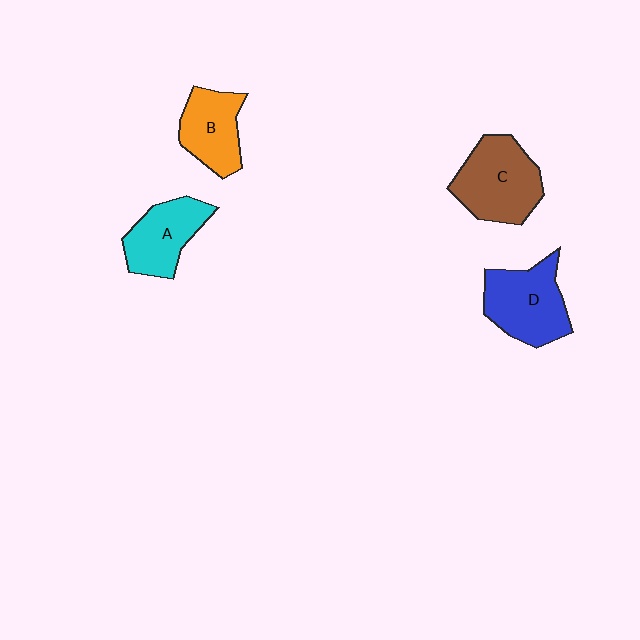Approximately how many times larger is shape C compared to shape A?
Approximately 1.3 times.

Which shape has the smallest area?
Shape B (orange).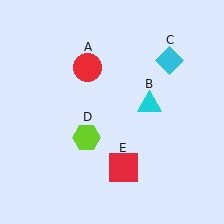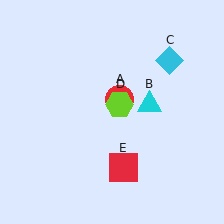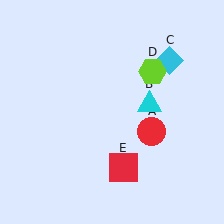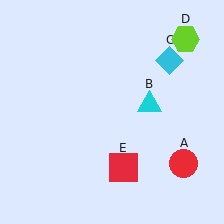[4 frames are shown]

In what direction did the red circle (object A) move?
The red circle (object A) moved down and to the right.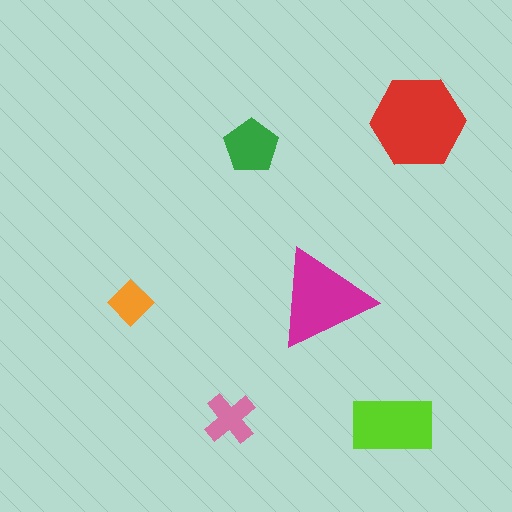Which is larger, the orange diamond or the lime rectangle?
The lime rectangle.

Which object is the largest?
The red hexagon.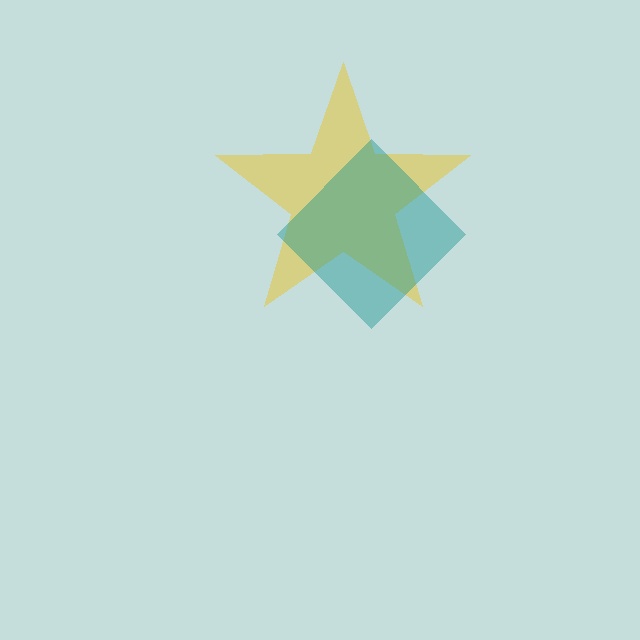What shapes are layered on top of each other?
The layered shapes are: a yellow star, a teal diamond.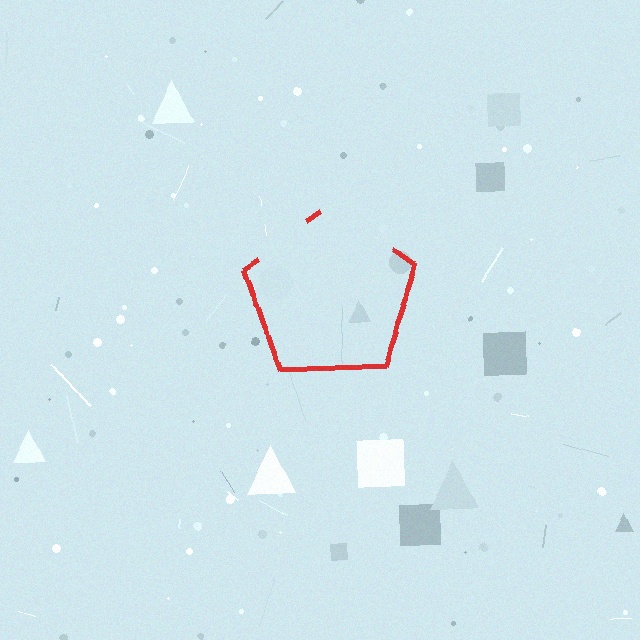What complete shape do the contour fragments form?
The contour fragments form a pentagon.